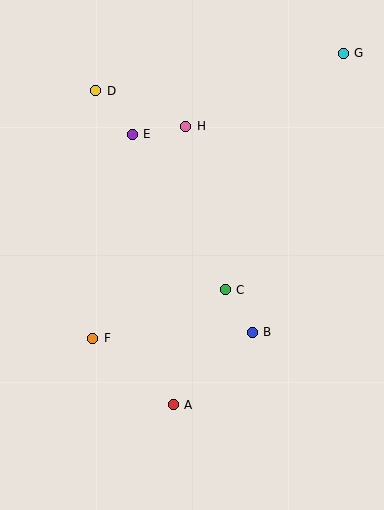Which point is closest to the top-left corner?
Point D is closest to the top-left corner.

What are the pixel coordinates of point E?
Point E is at (132, 134).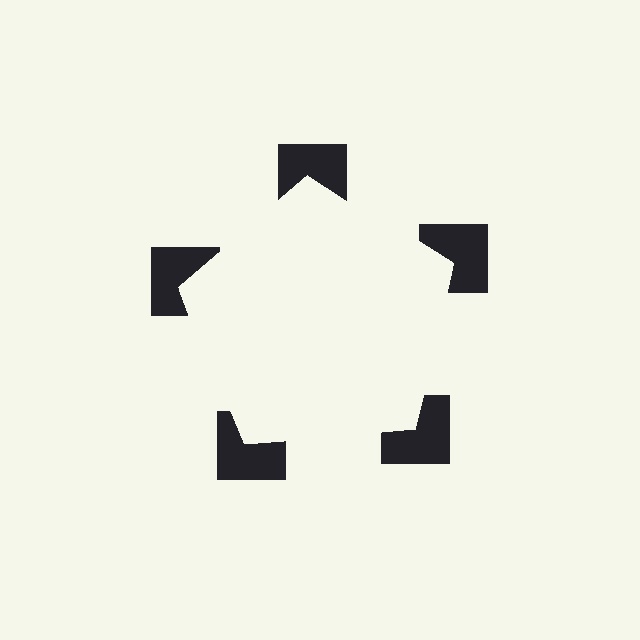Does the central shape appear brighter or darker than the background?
It typically appears slightly brighter than the background, even though no actual brightness change is drawn.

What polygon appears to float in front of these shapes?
An illusory pentagon — its edges are inferred from the aligned wedge cuts in the notched squares, not physically drawn.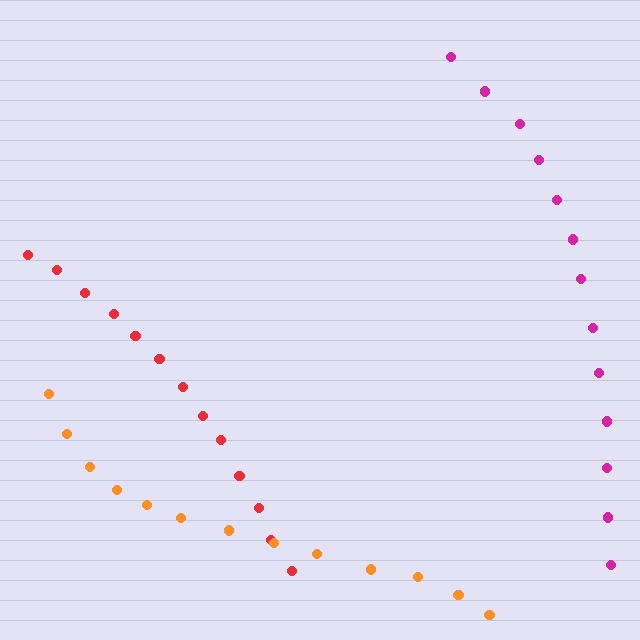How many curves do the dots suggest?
There are 3 distinct paths.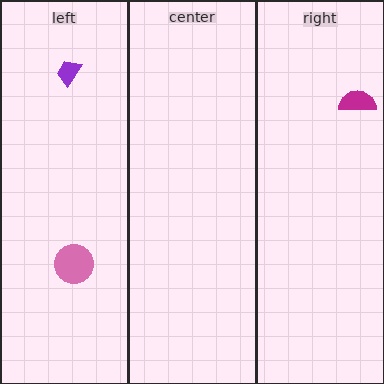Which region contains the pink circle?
The left region.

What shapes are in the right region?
The magenta semicircle.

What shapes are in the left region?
The pink circle, the purple trapezoid.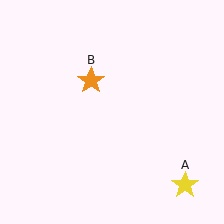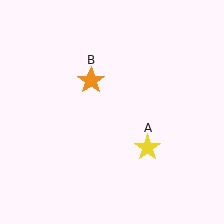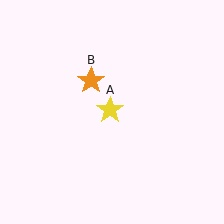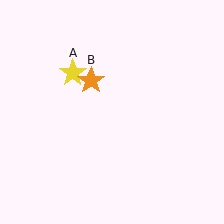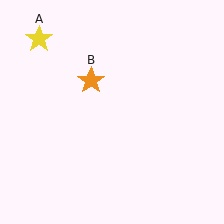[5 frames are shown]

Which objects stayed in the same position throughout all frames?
Orange star (object B) remained stationary.